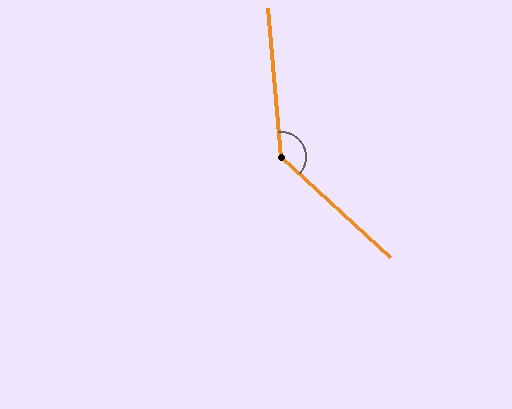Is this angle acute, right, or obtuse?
It is obtuse.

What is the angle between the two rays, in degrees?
Approximately 138 degrees.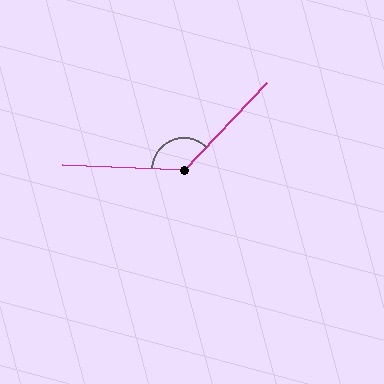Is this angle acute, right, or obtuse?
It is obtuse.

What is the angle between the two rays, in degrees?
Approximately 131 degrees.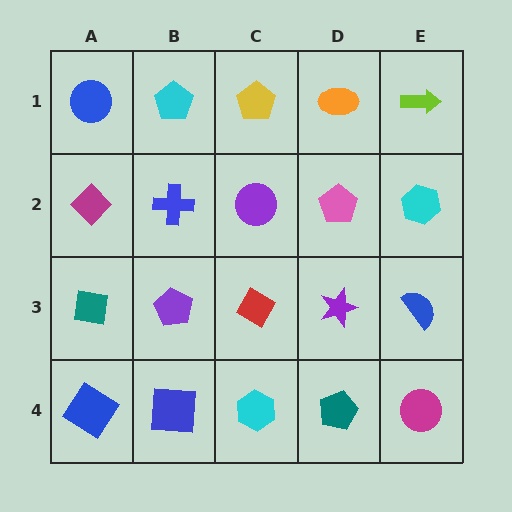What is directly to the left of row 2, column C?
A blue cross.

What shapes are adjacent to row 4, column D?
A purple star (row 3, column D), a cyan hexagon (row 4, column C), a magenta circle (row 4, column E).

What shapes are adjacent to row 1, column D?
A pink pentagon (row 2, column D), a yellow pentagon (row 1, column C), a lime arrow (row 1, column E).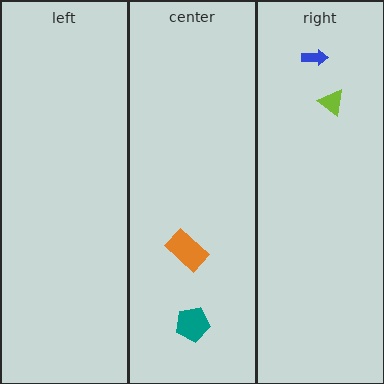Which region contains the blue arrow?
The right region.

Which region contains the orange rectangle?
The center region.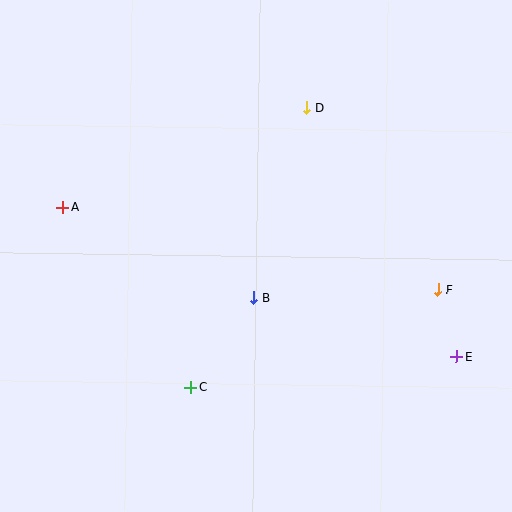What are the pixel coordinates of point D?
Point D is at (307, 107).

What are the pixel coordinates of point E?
Point E is at (456, 357).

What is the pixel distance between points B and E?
The distance between B and E is 211 pixels.